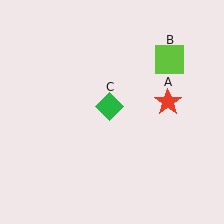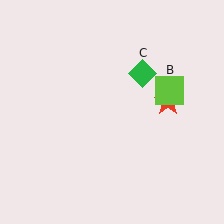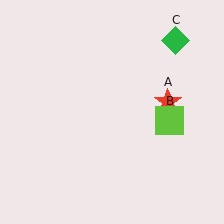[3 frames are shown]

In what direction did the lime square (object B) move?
The lime square (object B) moved down.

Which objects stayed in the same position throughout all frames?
Red star (object A) remained stationary.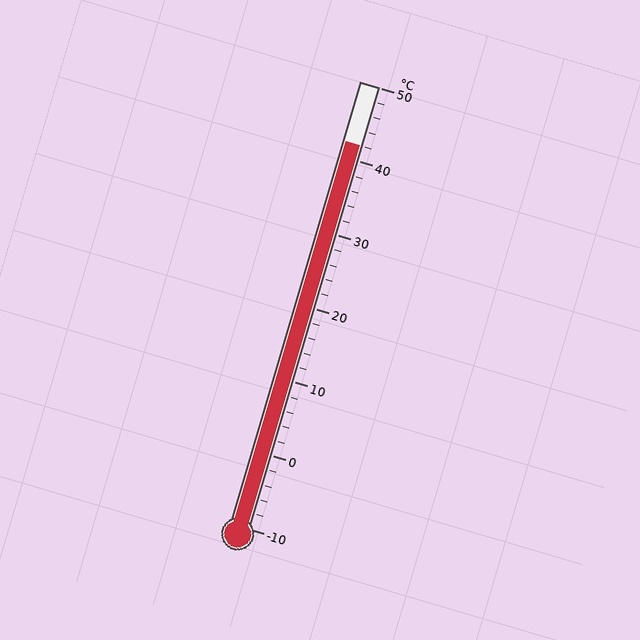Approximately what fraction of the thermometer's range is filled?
The thermometer is filled to approximately 85% of its range.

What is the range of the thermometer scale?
The thermometer scale ranges from -10°C to 50°C.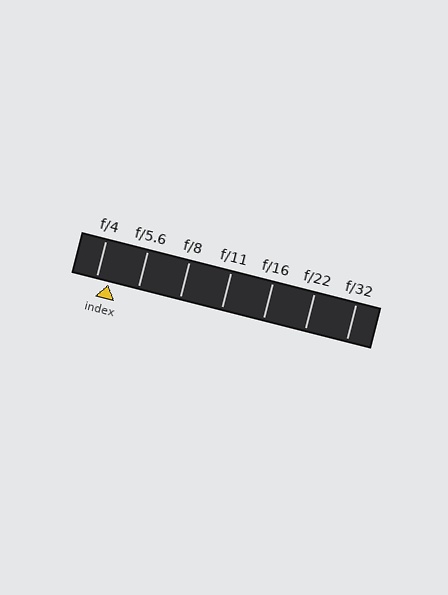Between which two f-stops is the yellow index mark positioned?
The index mark is between f/4 and f/5.6.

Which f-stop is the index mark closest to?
The index mark is closest to f/4.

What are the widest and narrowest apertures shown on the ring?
The widest aperture shown is f/4 and the narrowest is f/32.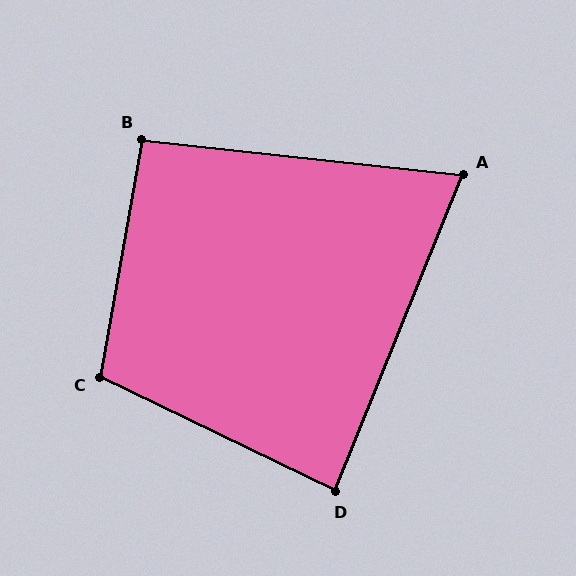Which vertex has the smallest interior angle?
A, at approximately 74 degrees.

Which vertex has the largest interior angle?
C, at approximately 106 degrees.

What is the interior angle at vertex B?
Approximately 94 degrees (approximately right).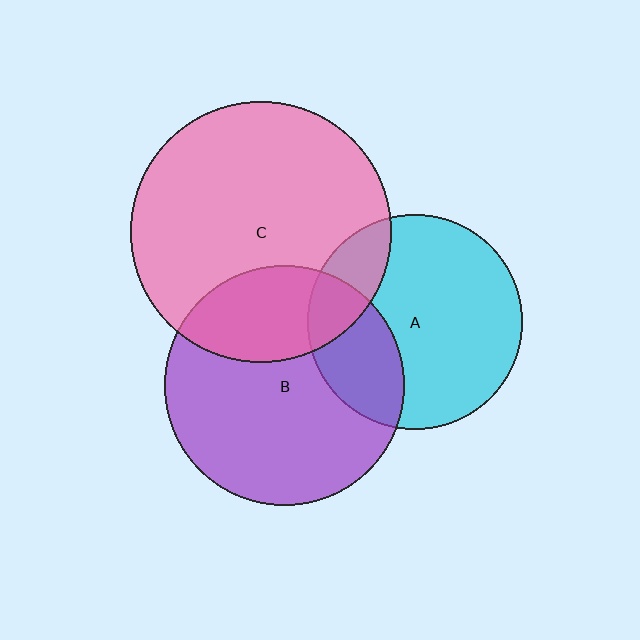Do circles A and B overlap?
Yes.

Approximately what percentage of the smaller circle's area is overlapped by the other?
Approximately 30%.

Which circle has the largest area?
Circle C (pink).